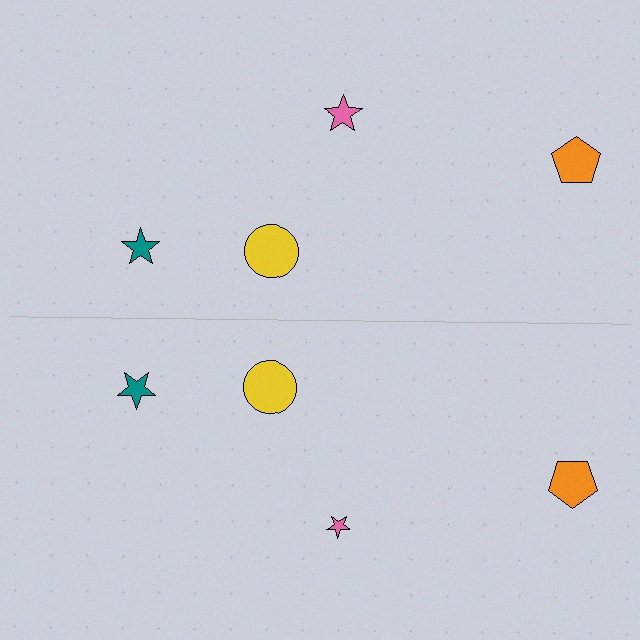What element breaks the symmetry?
The pink star on the bottom side has a different size than its mirror counterpart.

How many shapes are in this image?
There are 8 shapes in this image.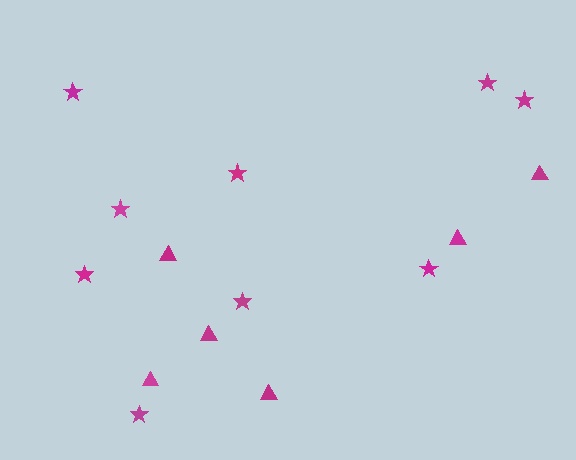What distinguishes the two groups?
There are 2 groups: one group of stars (9) and one group of triangles (6).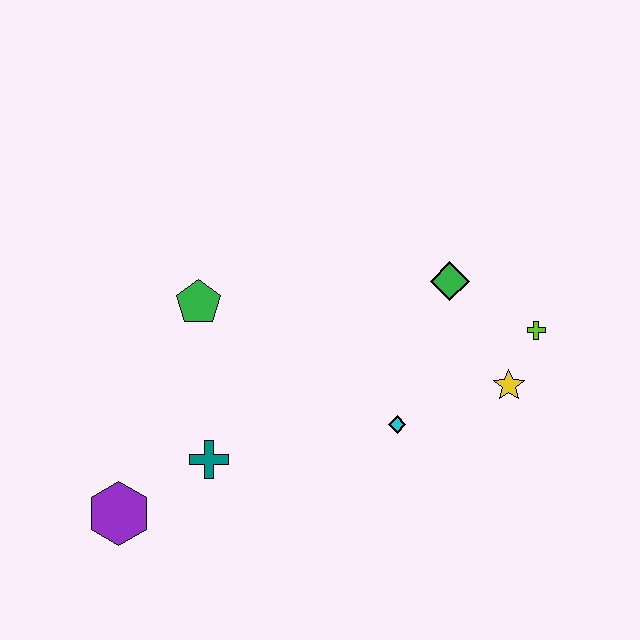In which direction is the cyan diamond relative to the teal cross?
The cyan diamond is to the right of the teal cross.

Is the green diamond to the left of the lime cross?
Yes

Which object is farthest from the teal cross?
The lime cross is farthest from the teal cross.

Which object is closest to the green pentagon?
The teal cross is closest to the green pentagon.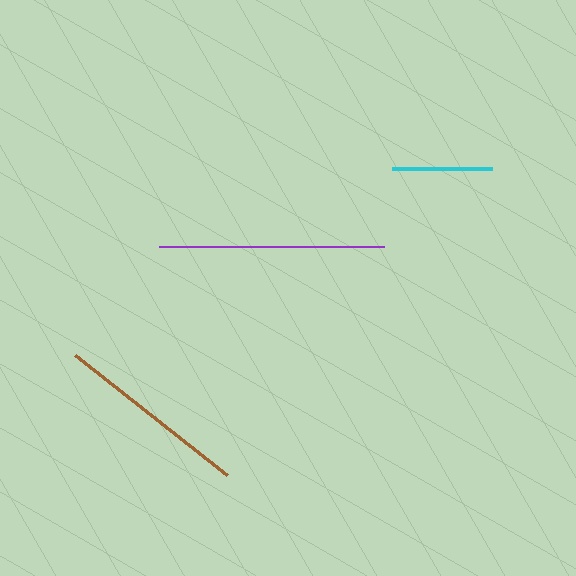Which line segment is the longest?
The purple line is the longest at approximately 225 pixels.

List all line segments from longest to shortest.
From longest to shortest: purple, brown, cyan.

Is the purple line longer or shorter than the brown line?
The purple line is longer than the brown line.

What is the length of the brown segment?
The brown segment is approximately 193 pixels long.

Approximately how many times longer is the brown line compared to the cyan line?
The brown line is approximately 1.9 times the length of the cyan line.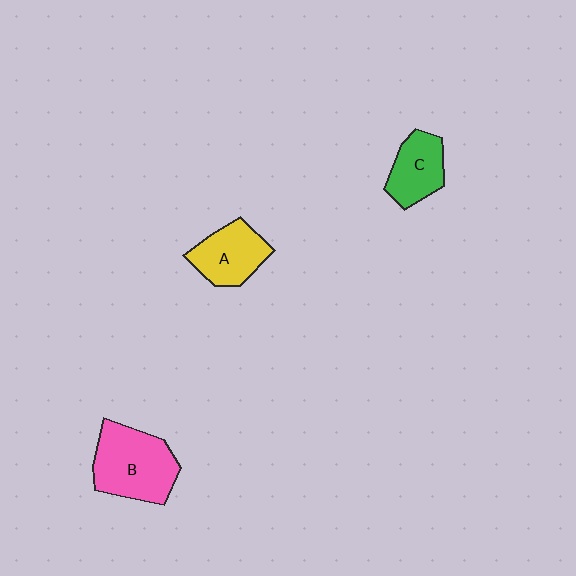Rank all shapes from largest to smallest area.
From largest to smallest: B (pink), A (yellow), C (green).